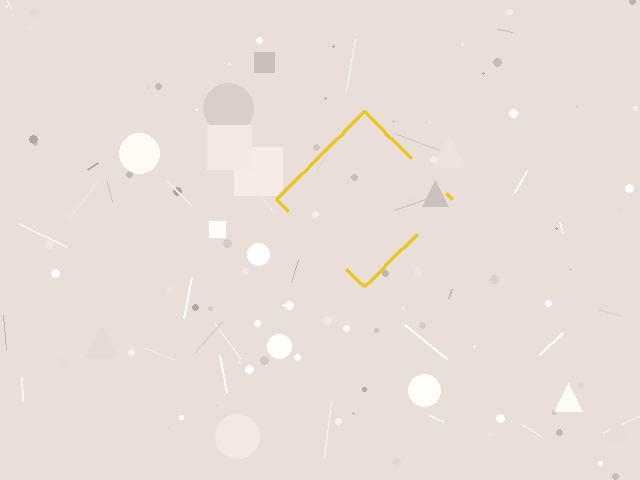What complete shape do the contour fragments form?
The contour fragments form a diamond.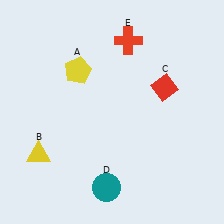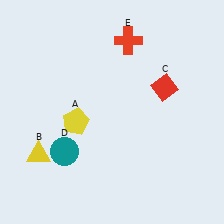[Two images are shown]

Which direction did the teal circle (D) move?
The teal circle (D) moved left.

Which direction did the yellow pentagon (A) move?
The yellow pentagon (A) moved down.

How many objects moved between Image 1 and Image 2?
2 objects moved between the two images.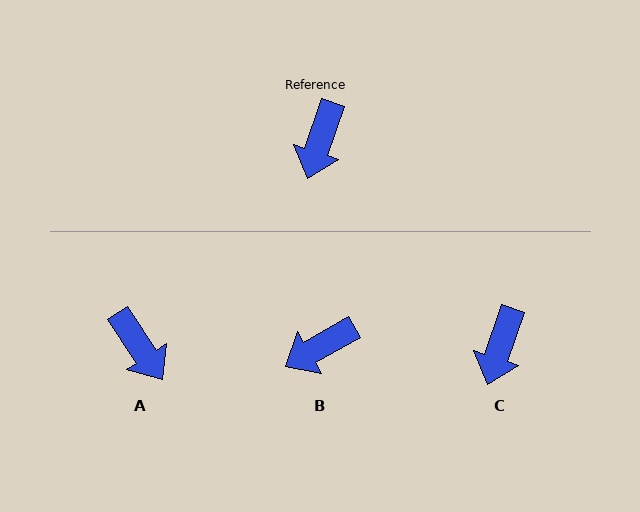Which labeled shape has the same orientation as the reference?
C.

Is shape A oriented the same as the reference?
No, it is off by about 52 degrees.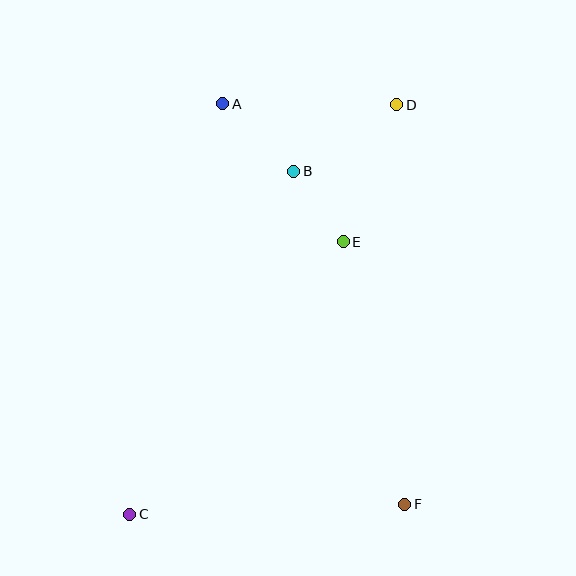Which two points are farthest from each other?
Points C and D are farthest from each other.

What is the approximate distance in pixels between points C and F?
The distance between C and F is approximately 275 pixels.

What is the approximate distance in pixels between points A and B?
The distance between A and B is approximately 98 pixels.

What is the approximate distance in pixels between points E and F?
The distance between E and F is approximately 269 pixels.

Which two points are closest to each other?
Points B and E are closest to each other.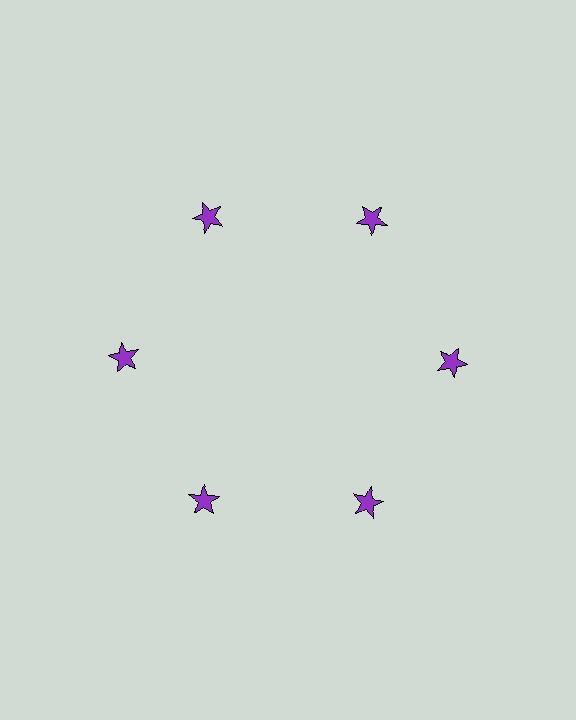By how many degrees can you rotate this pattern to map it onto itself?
The pattern maps onto itself every 60 degrees of rotation.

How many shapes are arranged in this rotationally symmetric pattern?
There are 6 shapes, arranged in 6 groups of 1.